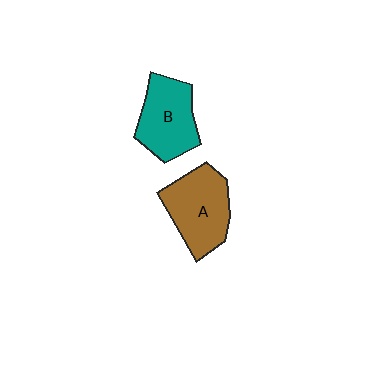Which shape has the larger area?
Shape A (brown).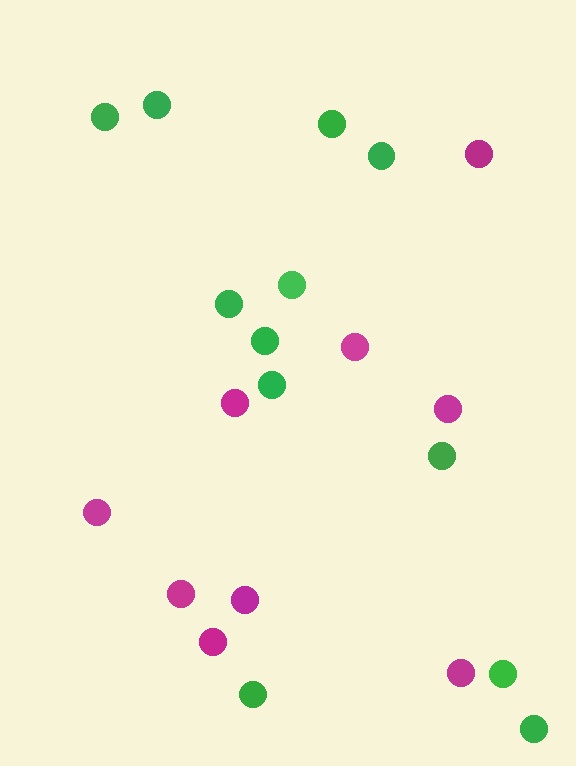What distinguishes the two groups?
There are 2 groups: one group of green circles (12) and one group of magenta circles (9).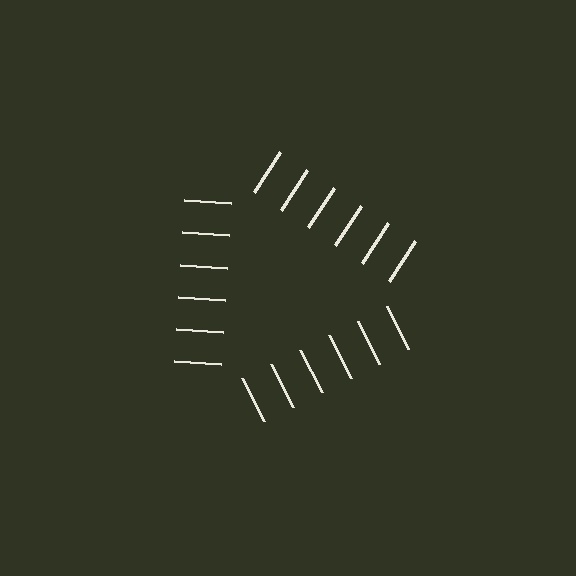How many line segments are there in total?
18 — 6 along each of the 3 edges.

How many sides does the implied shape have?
3 sides — the line-ends trace a triangle.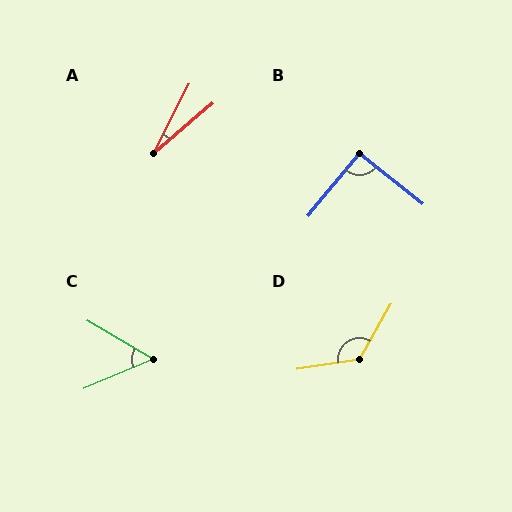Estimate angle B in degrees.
Approximately 91 degrees.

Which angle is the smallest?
A, at approximately 23 degrees.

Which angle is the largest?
D, at approximately 129 degrees.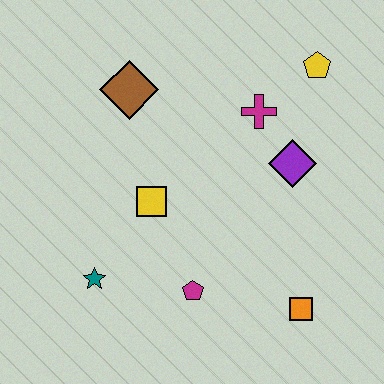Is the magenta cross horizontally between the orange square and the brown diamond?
Yes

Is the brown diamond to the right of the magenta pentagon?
No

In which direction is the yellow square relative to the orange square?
The yellow square is to the left of the orange square.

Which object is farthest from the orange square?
The brown diamond is farthest from the orange square.